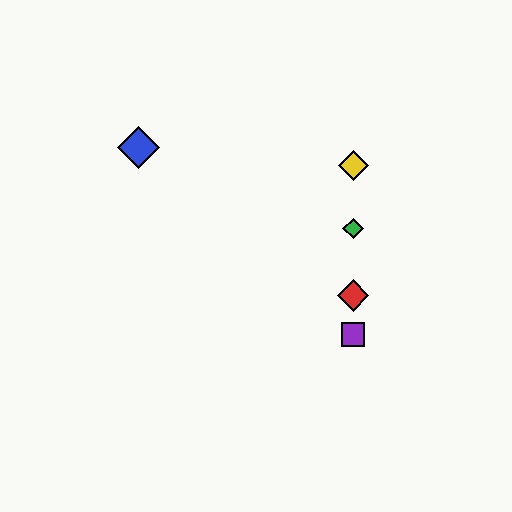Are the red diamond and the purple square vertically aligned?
Yes, both are at x≈353.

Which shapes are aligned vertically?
The red diamond, the green diamond, the yellow diamond, the purple square are aligned vertically.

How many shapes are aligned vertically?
4 shapes (the red diamond, the green diamond, the yellow diamond, the purple square) are aligned vertically.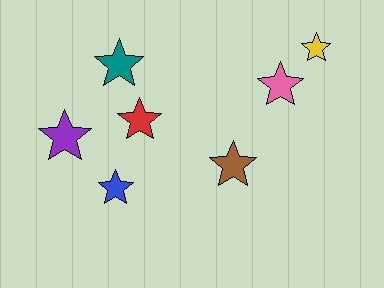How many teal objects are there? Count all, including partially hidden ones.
There is 1 teal object.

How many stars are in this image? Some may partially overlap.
There are 7 stars.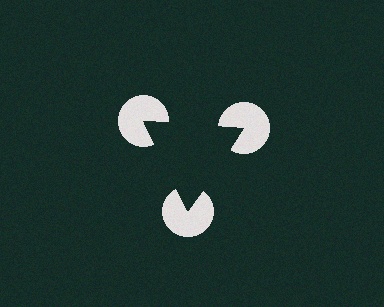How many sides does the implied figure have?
3 sides.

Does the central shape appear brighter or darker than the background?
It typically appears slightly darker than the background, even though no actual brightness change is drawn.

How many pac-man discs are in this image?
There are 3 — one at each vertex of the illusory triangle.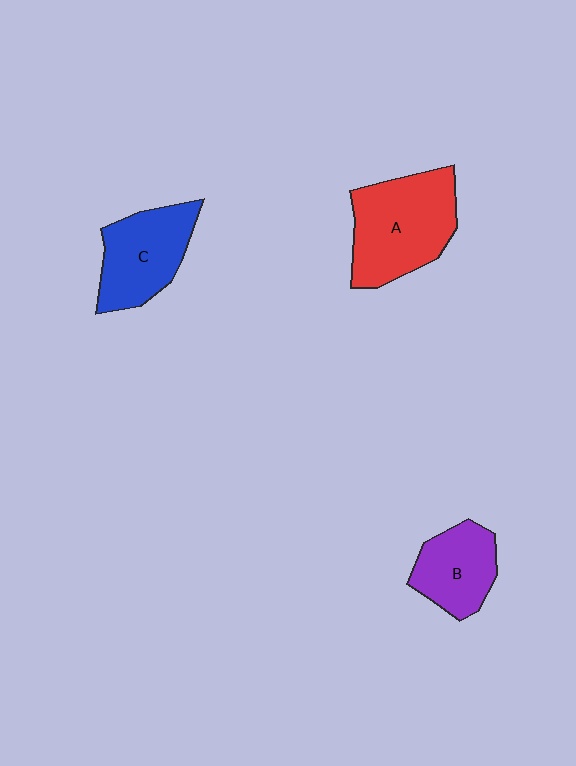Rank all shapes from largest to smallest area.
From largest to smallest: A (red), C (blue), B (purple).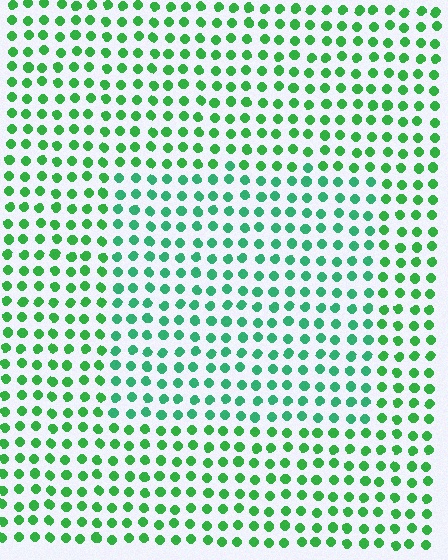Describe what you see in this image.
The image is filled with small green elements in a uniform arrangement. A rectangle-shaped region is visible where the elements are tinted to a slightly different hue, forming a subtle color boundary.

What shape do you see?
I see a rectangle.